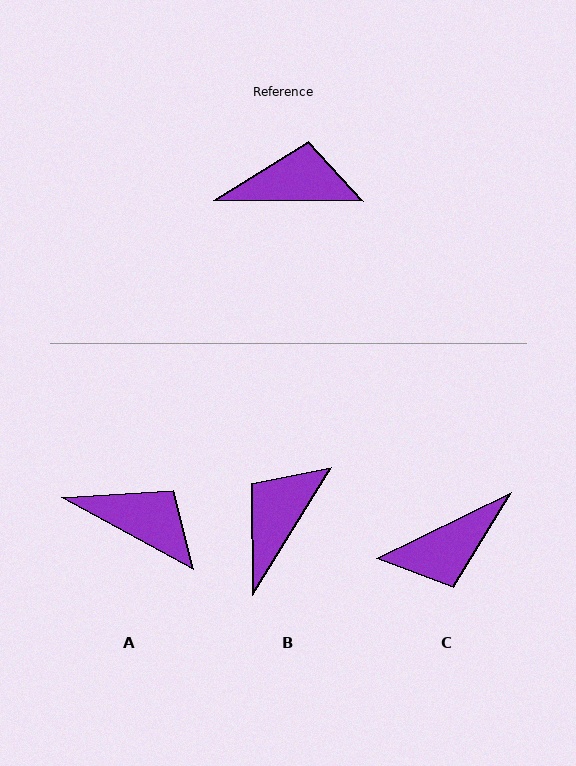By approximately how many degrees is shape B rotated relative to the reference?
Approximately 59 degrees counter-clockwise.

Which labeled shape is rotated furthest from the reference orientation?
C, about 154 degrees away.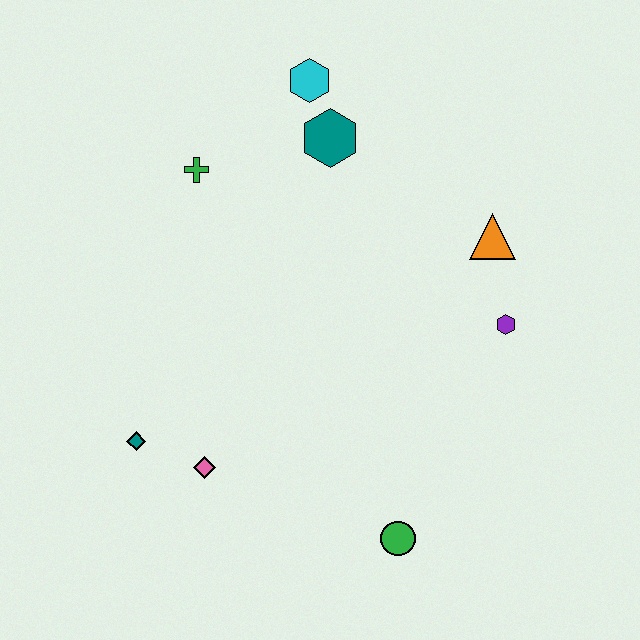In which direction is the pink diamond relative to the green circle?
The pink diamond is to the left of the green circle.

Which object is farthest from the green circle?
The cyan hexagon is farthest from the green circle.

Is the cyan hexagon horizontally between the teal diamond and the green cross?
No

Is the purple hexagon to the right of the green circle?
Yes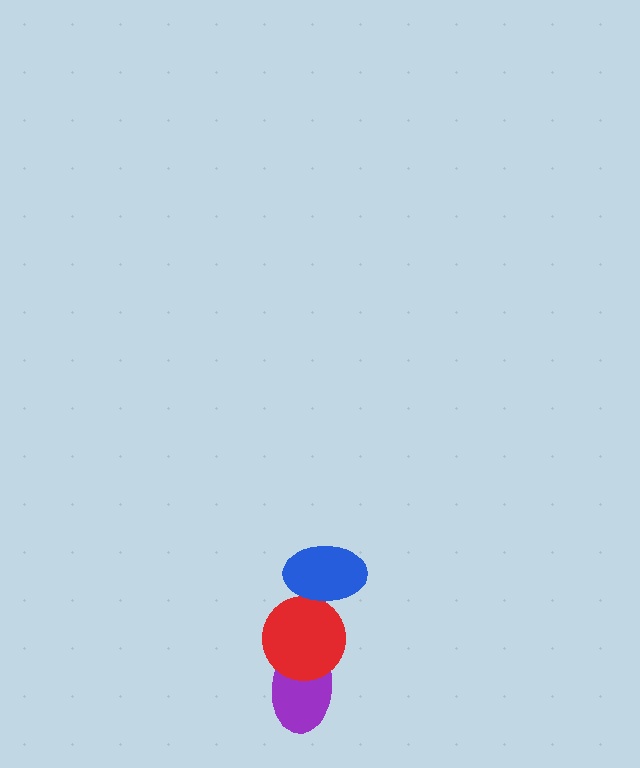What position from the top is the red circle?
The red circle is 2nd from the top.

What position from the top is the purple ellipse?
The purple ellipse is 3rd from the top.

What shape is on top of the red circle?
The blue ellipse is on top of the red circle.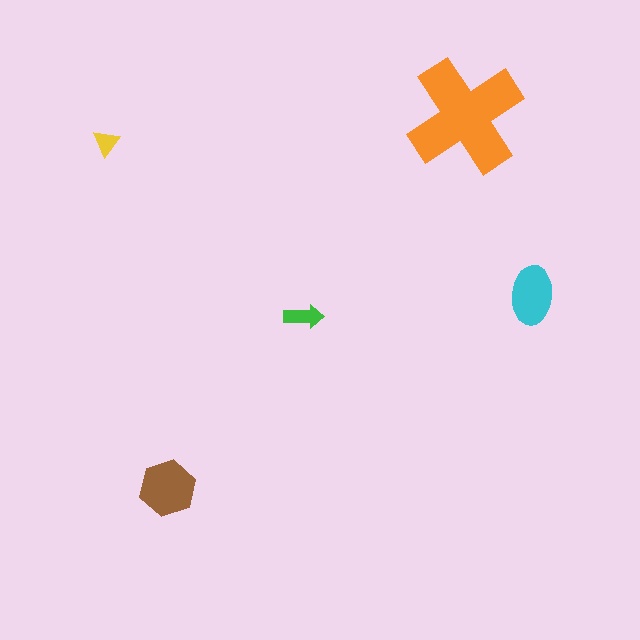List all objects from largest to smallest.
The orange cross, the brown hexagon, the cyan ellipse, the green arrow, the yellow triangle.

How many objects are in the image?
There are 5 objects in the image.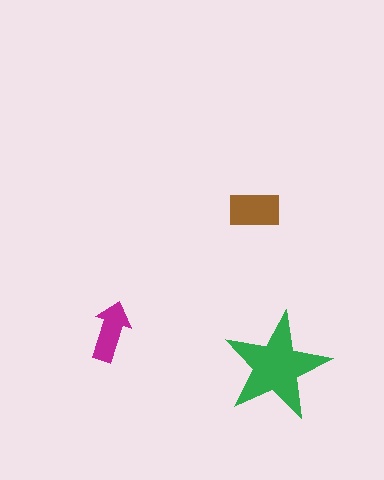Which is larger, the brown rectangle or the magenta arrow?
The brown rectangle.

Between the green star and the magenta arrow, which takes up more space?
The green star.